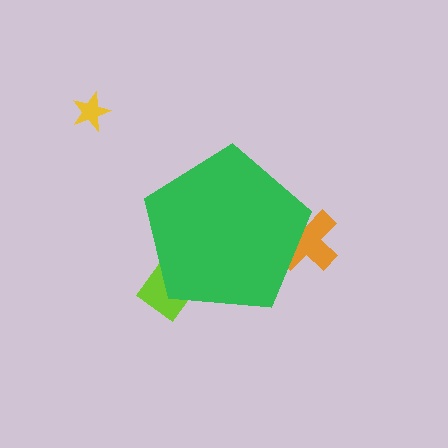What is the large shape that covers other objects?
A green pentagon.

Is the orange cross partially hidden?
Yes, the orange cross is partially hidden behind the green pentagon.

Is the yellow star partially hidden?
No, the yellow star is fully visible.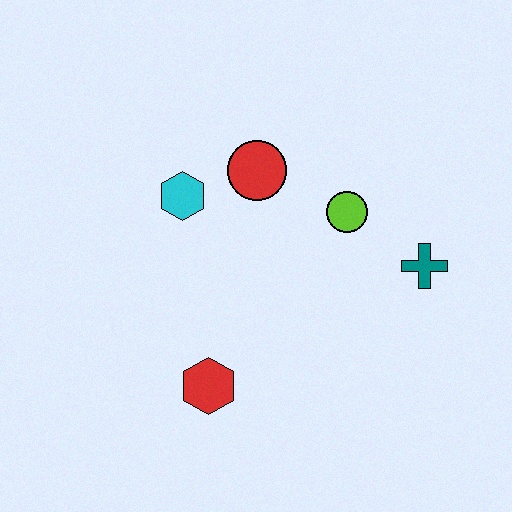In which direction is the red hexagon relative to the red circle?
The red hexagon is below the red circle.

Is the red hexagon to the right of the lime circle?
No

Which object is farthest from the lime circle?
The red hexagon is farthest from the lime circle.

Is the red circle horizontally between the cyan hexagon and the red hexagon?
No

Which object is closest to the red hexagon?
The cyan hexagon is closest to the red hexagon.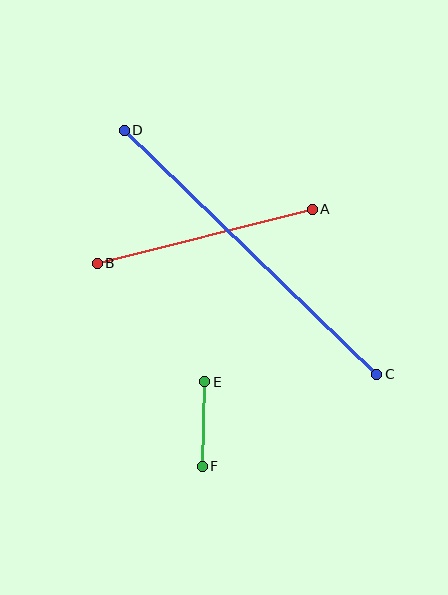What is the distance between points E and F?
The distance is approximately 84 pixels.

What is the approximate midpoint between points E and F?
The midpoint is at approximately (204, 424) pixels.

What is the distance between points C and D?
The distance is approximately 351 pixels.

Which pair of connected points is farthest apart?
Points C and D are farthest apart.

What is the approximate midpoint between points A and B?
The midpoint is at approximately (205, 236) pixels.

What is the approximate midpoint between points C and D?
The midpoint is at approximately (251, 252) pixels.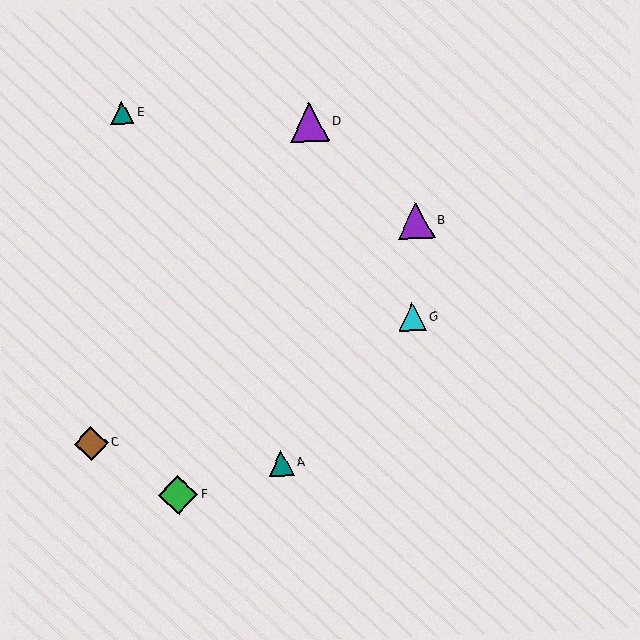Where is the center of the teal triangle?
The center of the teal triangle is at (122, 112).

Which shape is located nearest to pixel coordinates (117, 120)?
The teal triangle (labeled E) at (122, 112) is nearest to that location.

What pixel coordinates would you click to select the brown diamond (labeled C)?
Click at (91, 443) to select the brown diamond C.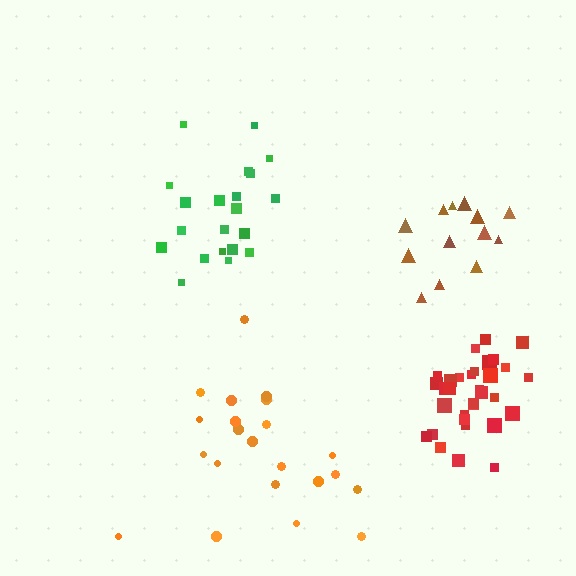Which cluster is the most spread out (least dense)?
Orange.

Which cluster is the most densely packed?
Red.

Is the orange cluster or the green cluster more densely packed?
Green.